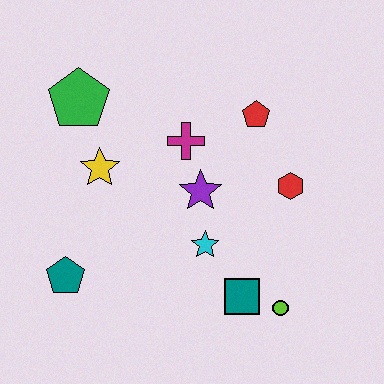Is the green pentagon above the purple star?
Yes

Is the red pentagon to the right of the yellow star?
Yes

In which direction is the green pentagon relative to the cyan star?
The green pentagon is above the cyan star.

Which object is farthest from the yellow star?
The lime circle is farthest from the yellow star.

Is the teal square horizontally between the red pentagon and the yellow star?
Yes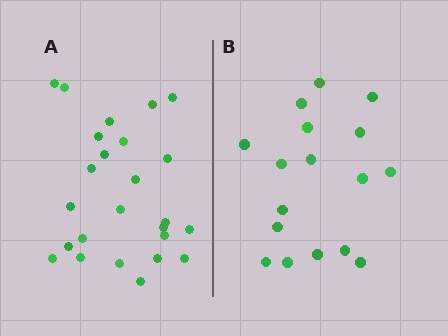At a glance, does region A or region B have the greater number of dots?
Region A (the left region) has more dots.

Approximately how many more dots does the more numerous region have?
Region A has roughly 8 or so more dots than region B.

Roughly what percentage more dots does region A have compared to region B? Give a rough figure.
About 45% more.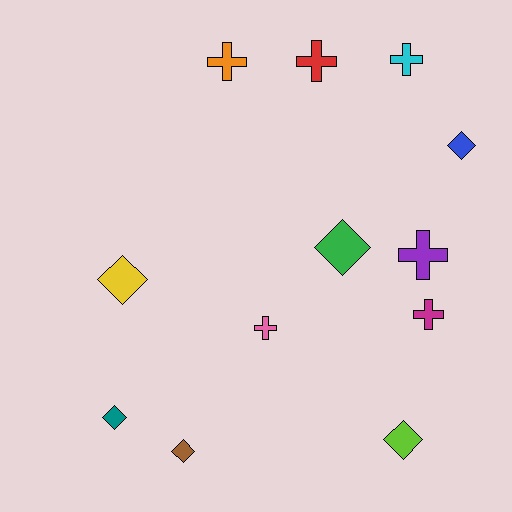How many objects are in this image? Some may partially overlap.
There are 12 objects.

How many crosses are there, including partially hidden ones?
There are 6 crosses.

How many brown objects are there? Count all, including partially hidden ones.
There is 1 brown object.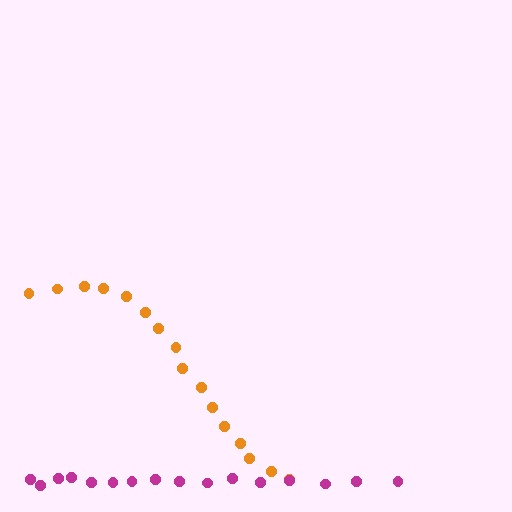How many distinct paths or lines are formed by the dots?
There are 2 distinct paths.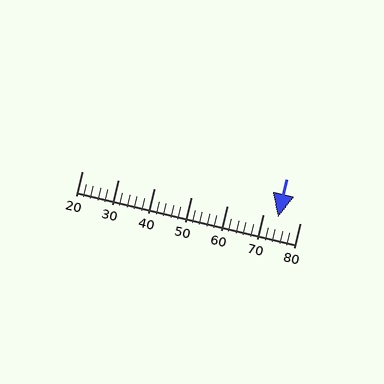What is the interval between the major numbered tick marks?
The major tick marks are spaced 10 units apart.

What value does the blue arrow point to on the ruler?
The blue arrow points to approximately 74.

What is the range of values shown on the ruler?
The ruler shows values from 20 to 80.